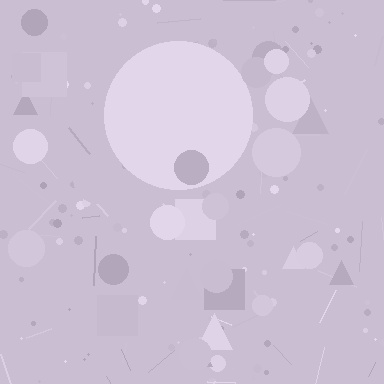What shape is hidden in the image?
A circle is hidden in the image.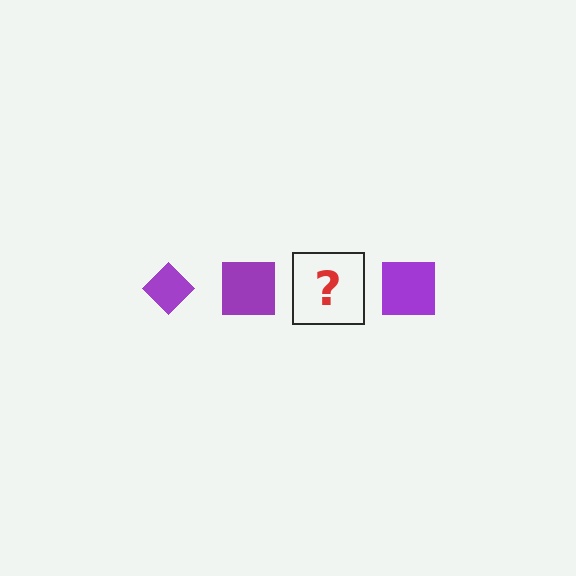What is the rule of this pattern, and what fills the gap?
The rule is that the pattern cycles through diamond, square shapes in purple. The gap should be filled with a purple diamond.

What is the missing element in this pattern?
The missing element is a purple diamond.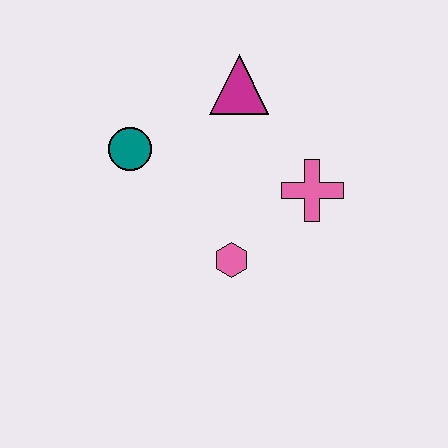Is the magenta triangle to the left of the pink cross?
Yes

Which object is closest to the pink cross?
The pink hexagon is closest to the pink cross.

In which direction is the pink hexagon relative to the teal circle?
The pink hexagon is below the teal circle.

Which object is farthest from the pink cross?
The teal circle is farthest from the pink cross.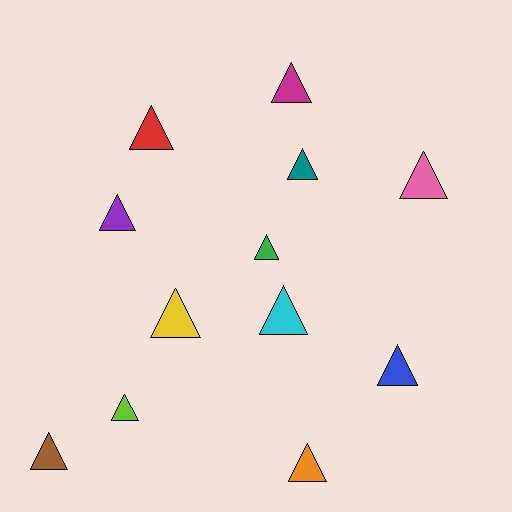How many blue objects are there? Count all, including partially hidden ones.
There is 1 blue object.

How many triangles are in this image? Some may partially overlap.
There are 12 triangles.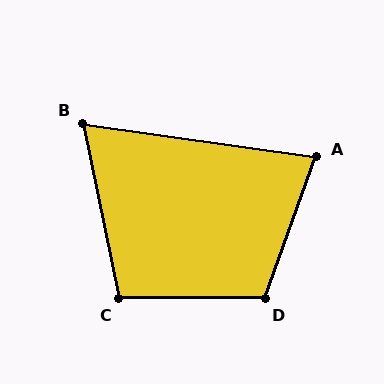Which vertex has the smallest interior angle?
B, at approximately 70 degrees.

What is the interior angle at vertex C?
Approximately 102 degrees (obtuse).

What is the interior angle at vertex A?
Approximately 78 degrees (acute).